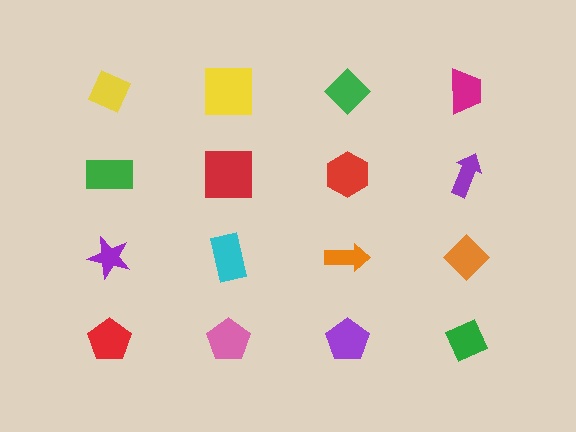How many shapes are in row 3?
4 shapes.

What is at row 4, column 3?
A purple pentagon.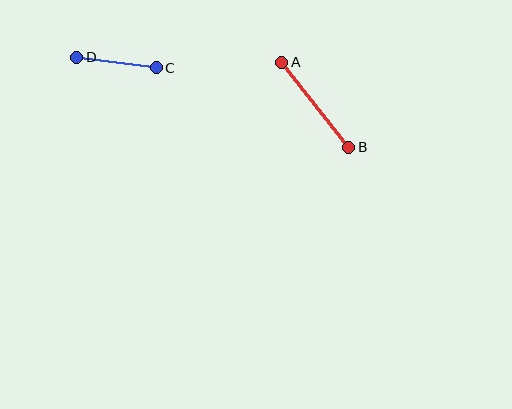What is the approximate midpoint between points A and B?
The midpoint is at approximately (315, 105) pixels.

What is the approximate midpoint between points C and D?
The midpoint is at approximately (116, 63) pixels.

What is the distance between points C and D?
The distance is approximately 80 pixels.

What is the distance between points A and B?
The distance is approximately 108 pixels.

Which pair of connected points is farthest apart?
Points A and B are farthest apart.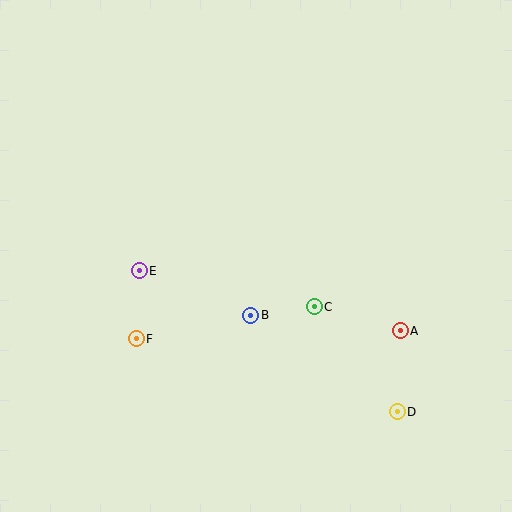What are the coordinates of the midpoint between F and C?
The midpoint between F and C is at (225, 323).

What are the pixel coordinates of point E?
Point E is at (139, 271).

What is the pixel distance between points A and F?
The distance between A and F is 264 pixels.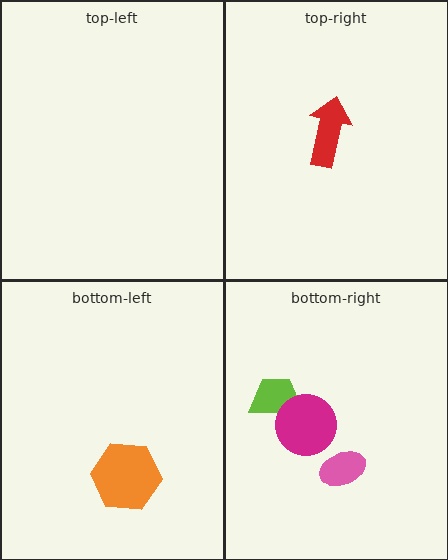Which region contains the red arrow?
The top-right region.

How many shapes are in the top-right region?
1.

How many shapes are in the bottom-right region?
3.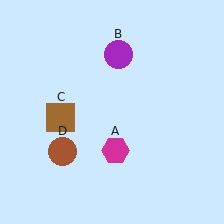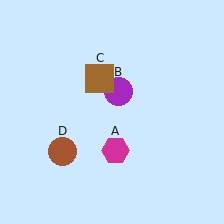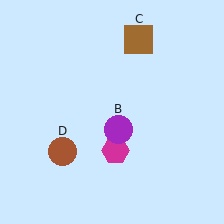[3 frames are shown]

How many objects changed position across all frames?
2 objects changed position: purple circle (object B), brown square (object C).